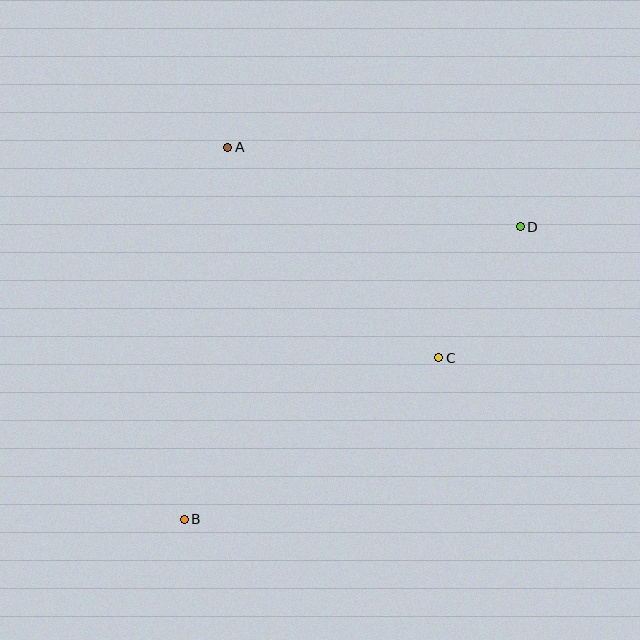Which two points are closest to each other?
Points C and D are closest to each other.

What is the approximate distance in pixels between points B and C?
The distance between B and C is approximately 301 pixels.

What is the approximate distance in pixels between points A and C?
The distance between A and C is approximately 298 pixels.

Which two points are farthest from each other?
Points B and D are farthest from each other.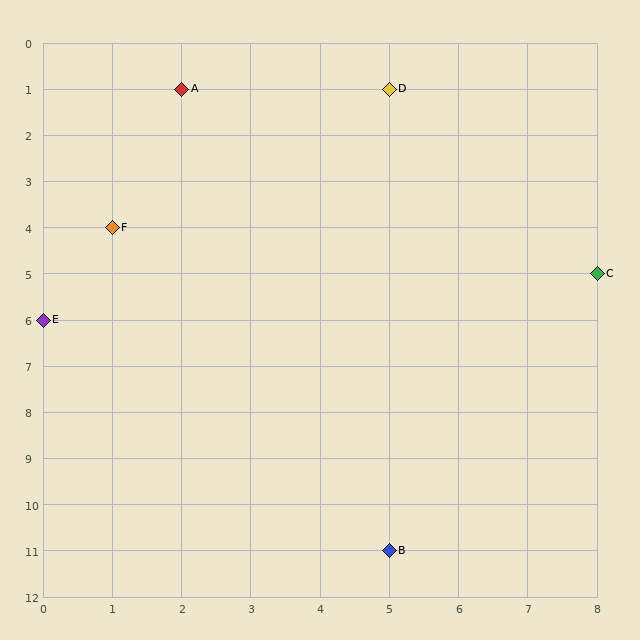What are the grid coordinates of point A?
Point A is at grid coordinates (2, 1).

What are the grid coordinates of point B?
Point B is at grid coordinates (5, 11).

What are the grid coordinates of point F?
Point F is at grid coordinates (1, 4).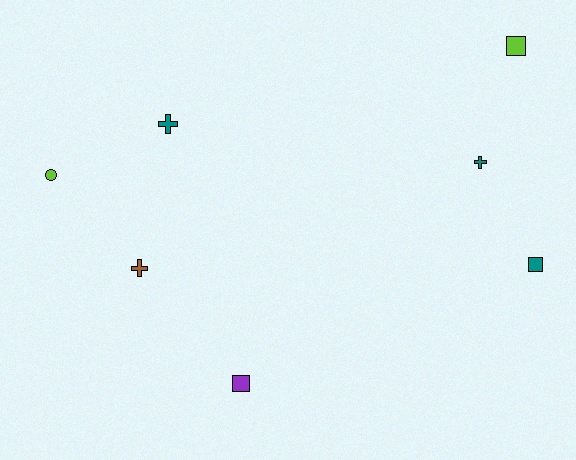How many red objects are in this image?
There are no red objects.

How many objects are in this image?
There are 7 objects.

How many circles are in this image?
There is 1 circle.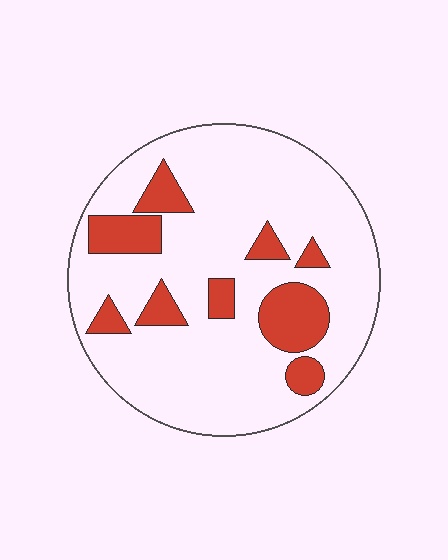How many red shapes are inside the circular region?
9.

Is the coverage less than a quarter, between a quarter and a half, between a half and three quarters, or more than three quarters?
Less than a quarter.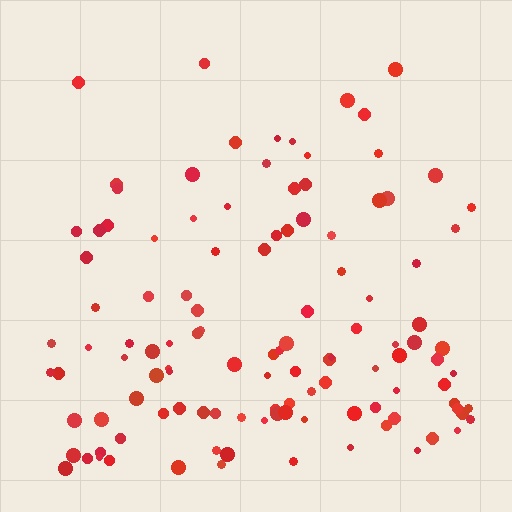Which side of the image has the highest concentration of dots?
The bottom.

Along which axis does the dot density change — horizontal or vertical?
Vertical.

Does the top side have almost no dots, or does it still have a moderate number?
Still a moderate number, just noticeably fewer than the bottom.